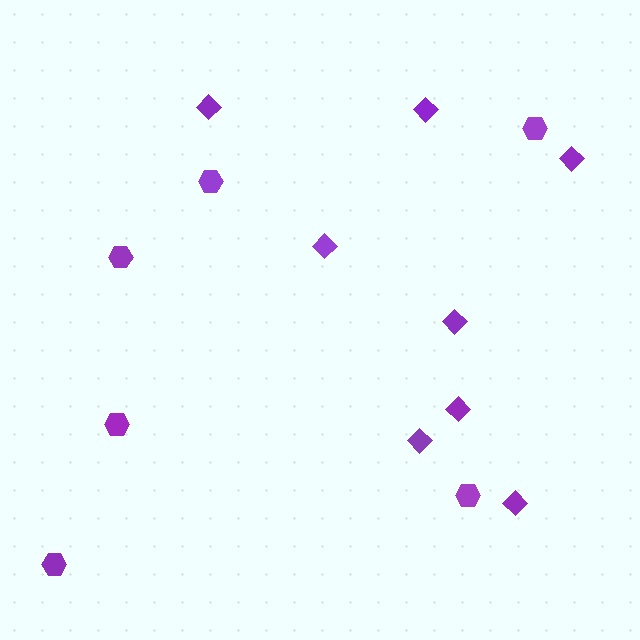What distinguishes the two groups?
There are 2 groups: one group of hexagons (6) and one group of diamonds (8).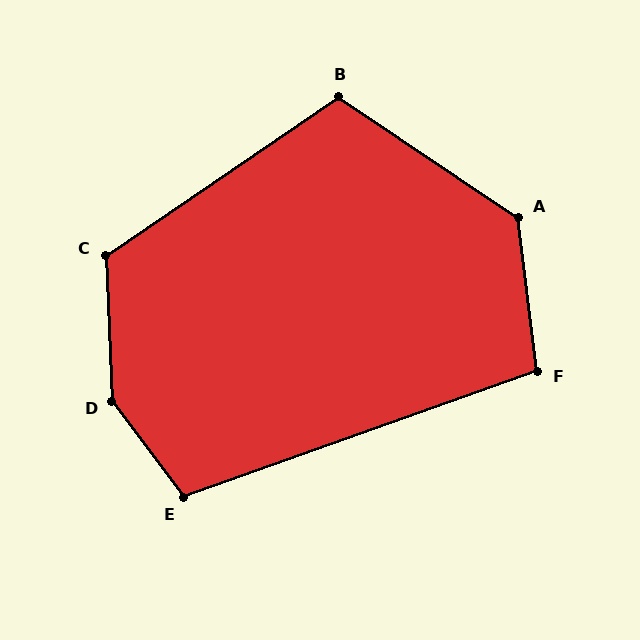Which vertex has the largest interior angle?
D, at approximately 145 degrees.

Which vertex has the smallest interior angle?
F, at approximately 103 degrees.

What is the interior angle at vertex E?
Approximately 107 degrees (obtuse).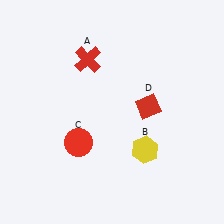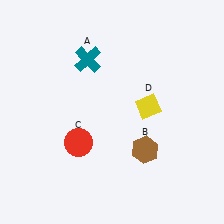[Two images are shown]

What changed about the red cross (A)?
In Image 1, A is red. In Image 2, it changed to teal.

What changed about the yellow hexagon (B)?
In Image 1, B is yellow. In Image 2, it changed to brown.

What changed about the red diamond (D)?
In Image 1, D is red. In Image 2, it changed to yellow.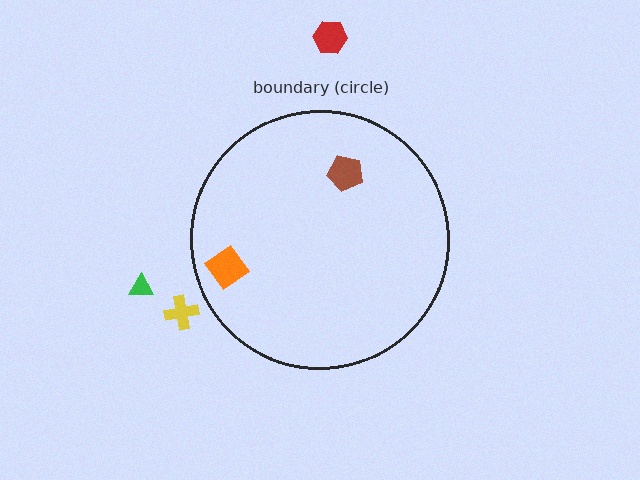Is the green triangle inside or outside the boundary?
Outside.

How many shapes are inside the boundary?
2 inside, 3 outside.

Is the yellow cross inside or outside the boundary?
Outside.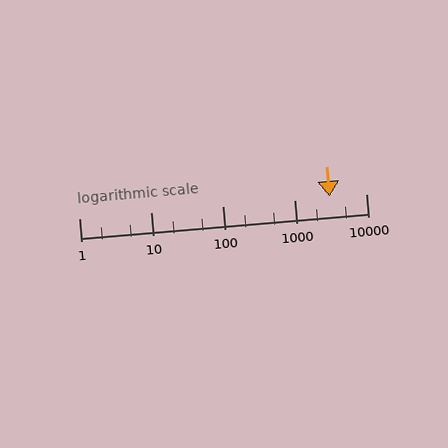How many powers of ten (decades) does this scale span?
The scale spans 4 decades, from 1 to 10000.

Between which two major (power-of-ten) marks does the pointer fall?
The pointer is between 1000 and 10000.